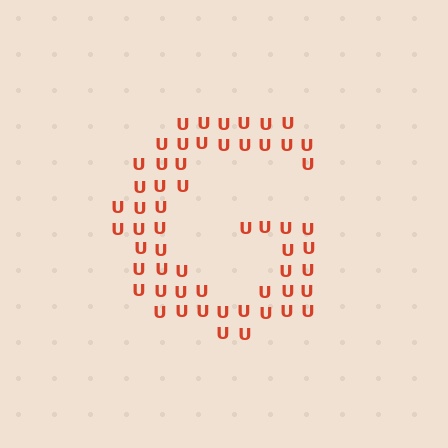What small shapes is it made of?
It is made of small letter U's.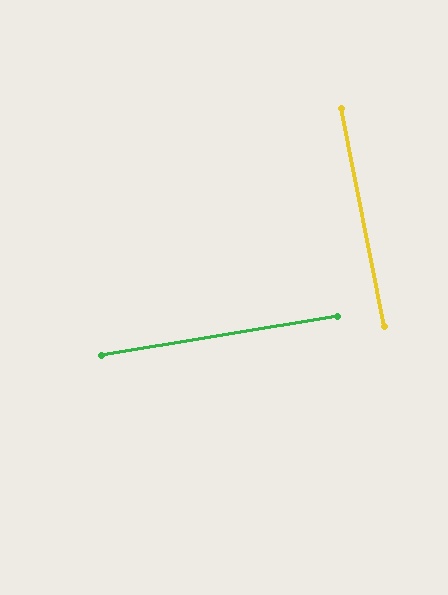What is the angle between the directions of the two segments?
Approximately 88 degrees.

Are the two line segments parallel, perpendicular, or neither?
Perpendicular — they meet at approximately 88°.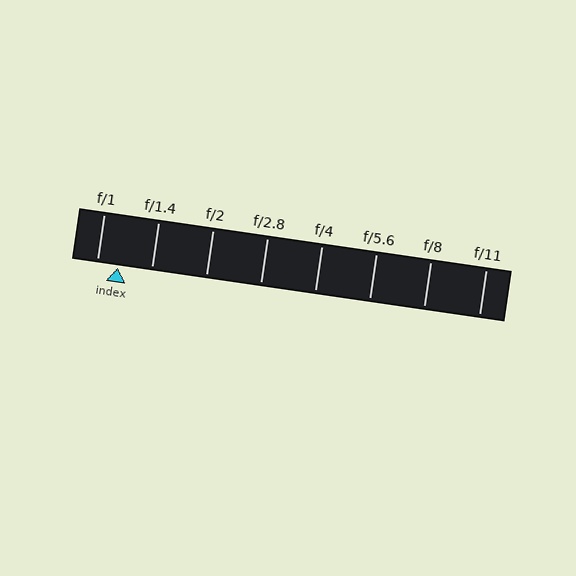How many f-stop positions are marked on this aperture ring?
There are 8 f-stop positions marked.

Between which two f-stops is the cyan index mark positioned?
The index mark is between f/1 and f/1.4.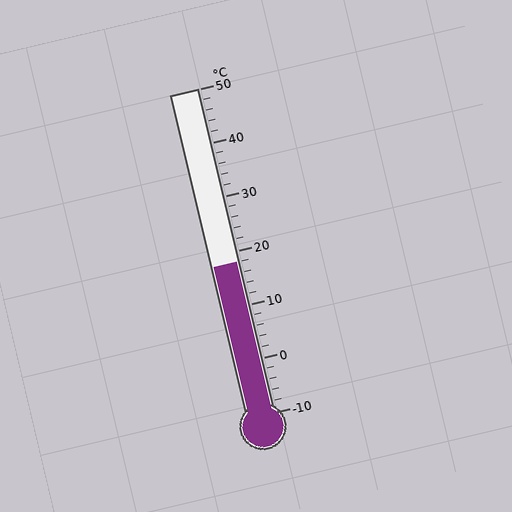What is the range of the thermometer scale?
The thermometer scale ranges from -10°C to 50°C.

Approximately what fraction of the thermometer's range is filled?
The thermometer is filled to approximately 45% of its range.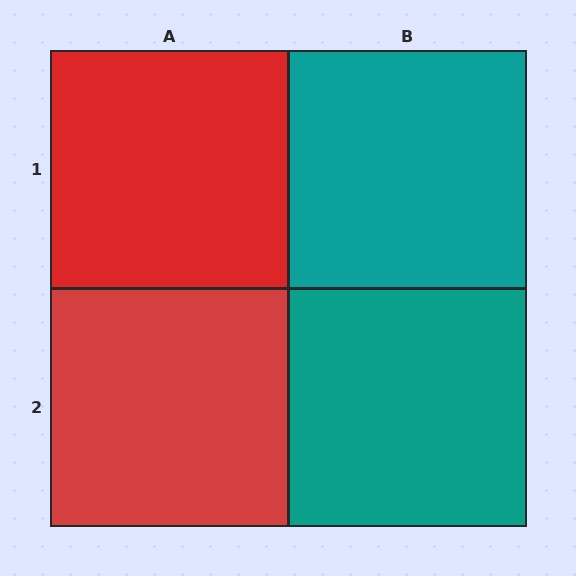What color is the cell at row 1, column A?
Red.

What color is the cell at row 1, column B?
Teal.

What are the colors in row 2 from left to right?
Red, teal.